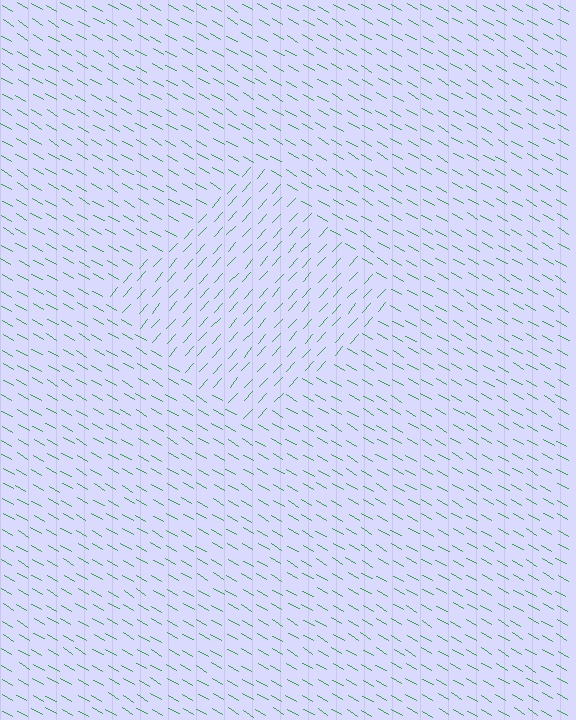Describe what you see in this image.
The image is filled with small green line segments. A diamond region in the image has lines oriented differently from the surrounding lines, creating a visible texture boundary.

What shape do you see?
I see a diamond.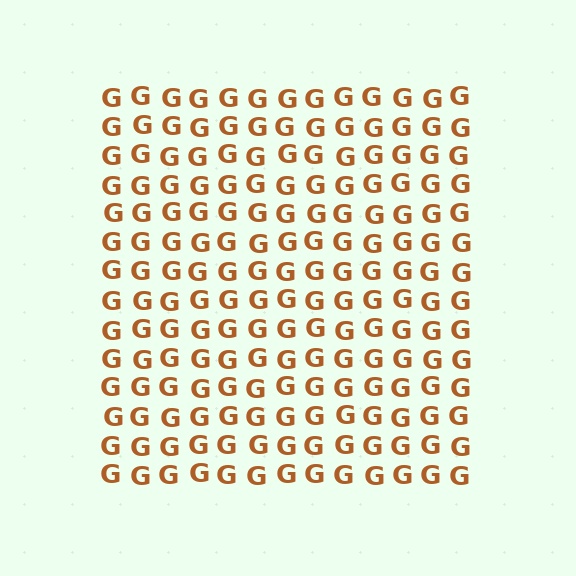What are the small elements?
The small elements are letter G's.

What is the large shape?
The large shape is a square.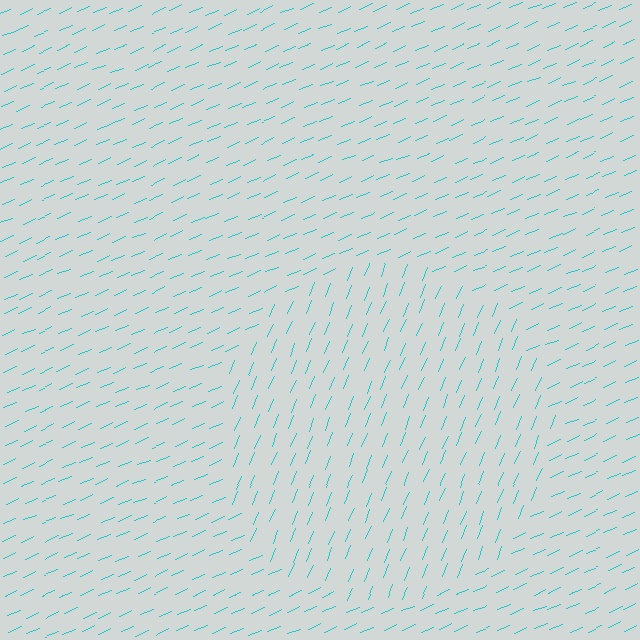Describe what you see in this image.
The image is filled with small cyan line segments. A circle region in the image has lines oriented differently from the surrounding lines, creating a visible texture boundary.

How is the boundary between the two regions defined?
The boundary is defined purely by a change in line orientation (approximately 45 degrees difference). All lines are the same color and thickness.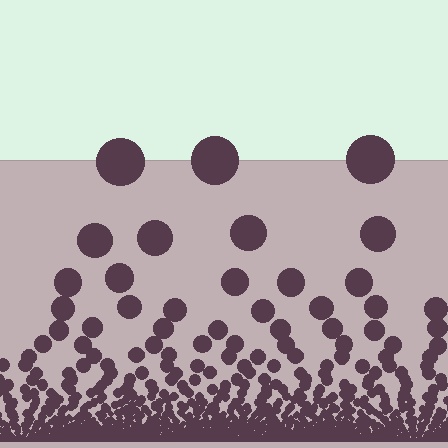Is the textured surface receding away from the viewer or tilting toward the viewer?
The surface appears to tilt toward the viewer. Texture elements get larger and sparser toward the top.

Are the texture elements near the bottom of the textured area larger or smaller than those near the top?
Smaller. The gradient is inverted — elements near the bottom are smaller and denser.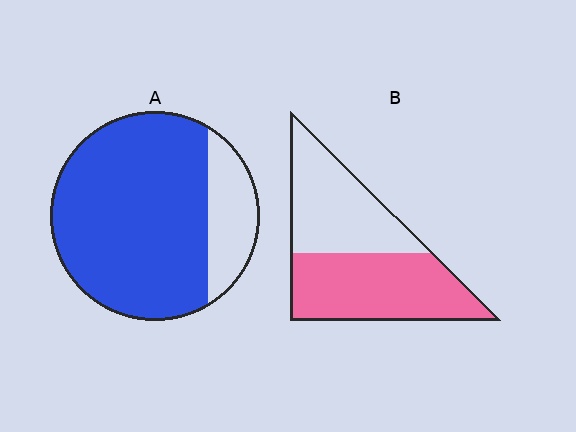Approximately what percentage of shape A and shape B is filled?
A is approximately 80% and B is approximately 55%.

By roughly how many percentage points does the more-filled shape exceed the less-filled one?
By roughly 25 percentage points (A over B).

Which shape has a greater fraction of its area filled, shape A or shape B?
Shape A.